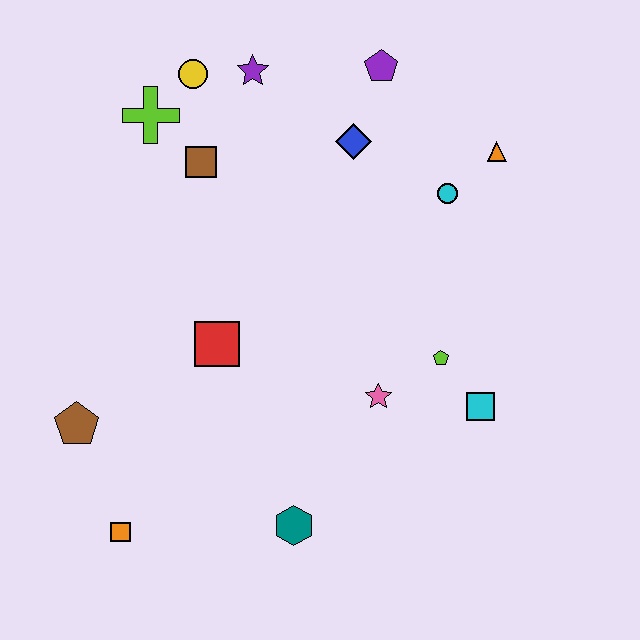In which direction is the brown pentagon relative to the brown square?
The brown pentagon is below the brown square.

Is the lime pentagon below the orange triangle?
Yes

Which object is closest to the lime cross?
The yellow circle is closest to the lime cross.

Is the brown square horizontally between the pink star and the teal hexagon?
No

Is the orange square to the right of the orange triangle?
No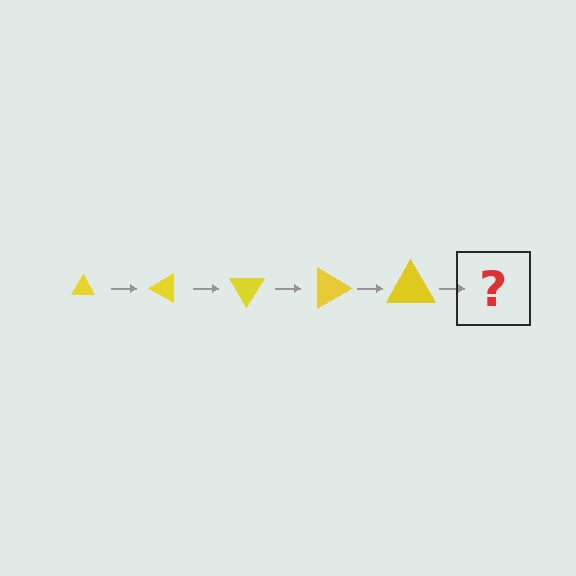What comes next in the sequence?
The next element should be a triangle, larger than the previous one and rotated 150 degrees from the start.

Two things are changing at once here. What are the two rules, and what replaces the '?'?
The two rules are that the triangle grows larger each step and it rotates 30 degrees each step. The '?' should be a triangle, larger than the previous one and rotated 150 degrees from the start.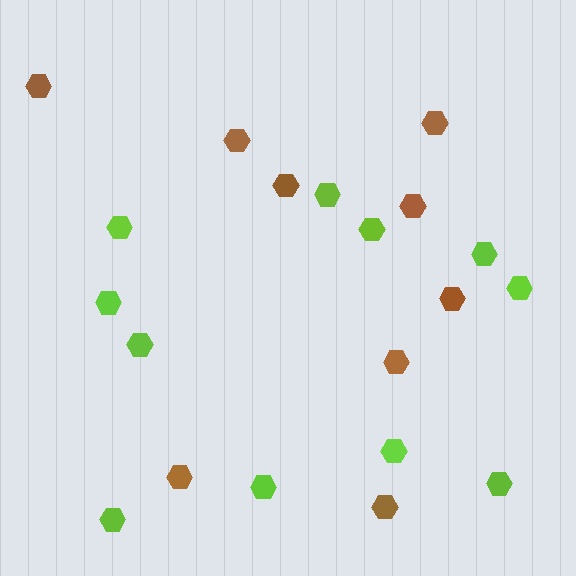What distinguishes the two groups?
There are 2 groups: one group of lime hexagons (11) and one group of brown hexagons (9).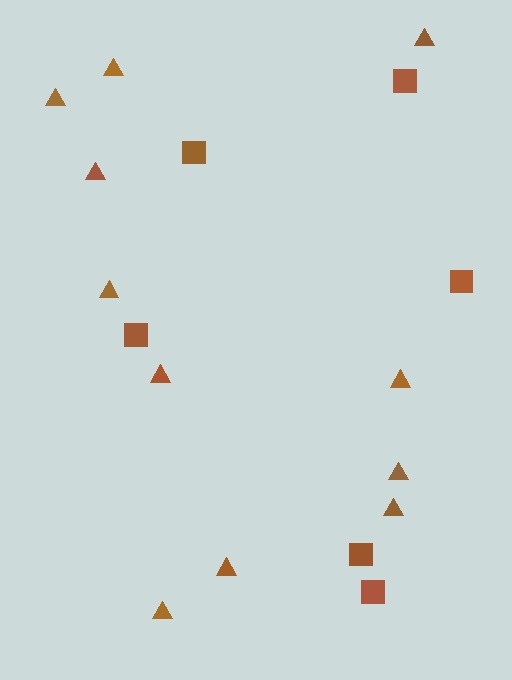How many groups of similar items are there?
There are 2 groups: one group of squares (6) and one group of triangles (11).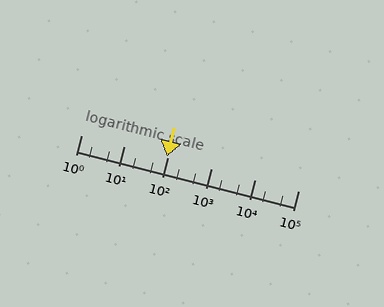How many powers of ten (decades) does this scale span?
The scale spans 5 decades, from 1 to 100000.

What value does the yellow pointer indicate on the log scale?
The pointer indicates approximately 95.